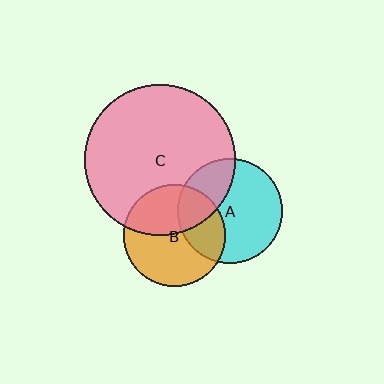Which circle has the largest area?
Circle C (pink).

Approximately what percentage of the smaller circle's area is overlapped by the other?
Approximately 30%.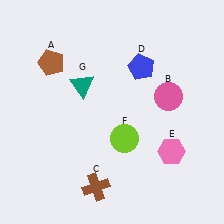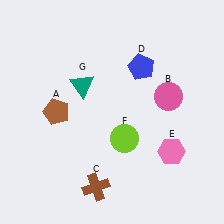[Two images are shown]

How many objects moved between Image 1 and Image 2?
1 object moved between the two images.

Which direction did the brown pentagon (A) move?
The brown pentagon (A) moved down.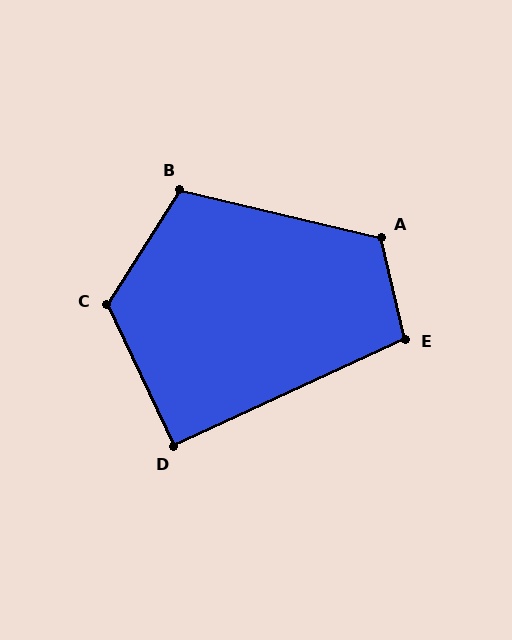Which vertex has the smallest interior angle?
D, at approximately 91 degrees.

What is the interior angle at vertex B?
Approximately 110 degrees (obtuse).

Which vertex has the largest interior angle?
C, at approximately 122 degrees.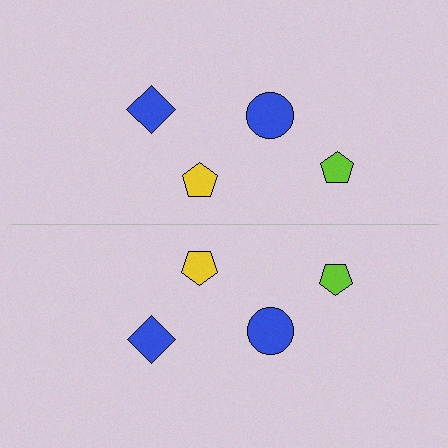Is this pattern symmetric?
Yes, this pattern has bilateral (reflection) symmetry.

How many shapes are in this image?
There are 8 shapes in this image.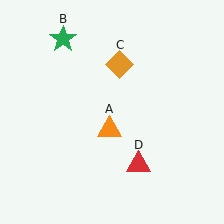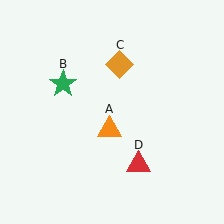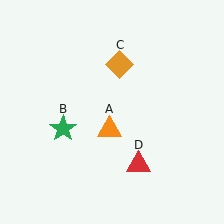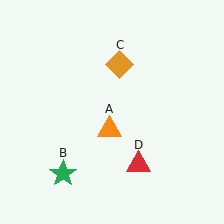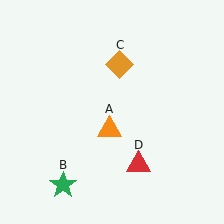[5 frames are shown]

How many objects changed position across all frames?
1 object changed position: green star (object B).